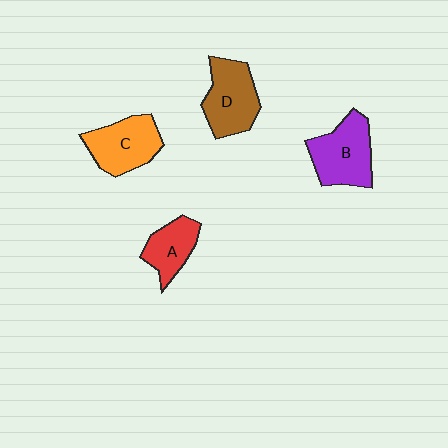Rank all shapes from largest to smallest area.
From largest to smallest: B (purple), D (brown), C (orange), A (red).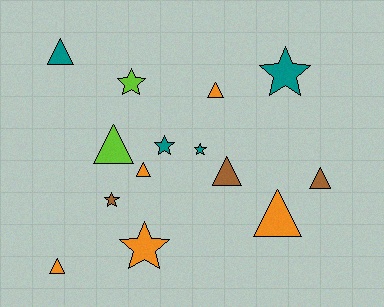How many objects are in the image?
There are 14 objects.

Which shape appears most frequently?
Triangle, with 8 objects.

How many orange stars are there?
There is 1 orange star.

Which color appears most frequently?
Orange, with 5 objects.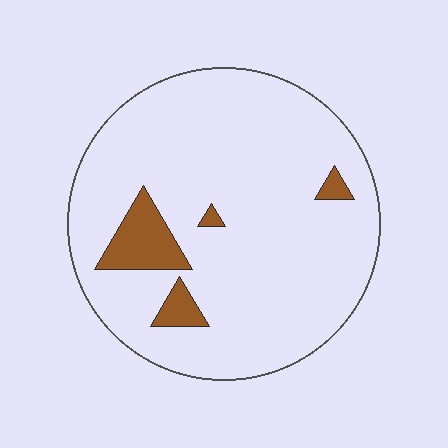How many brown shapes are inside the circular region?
4.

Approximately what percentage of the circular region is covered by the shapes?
Approximately 10%.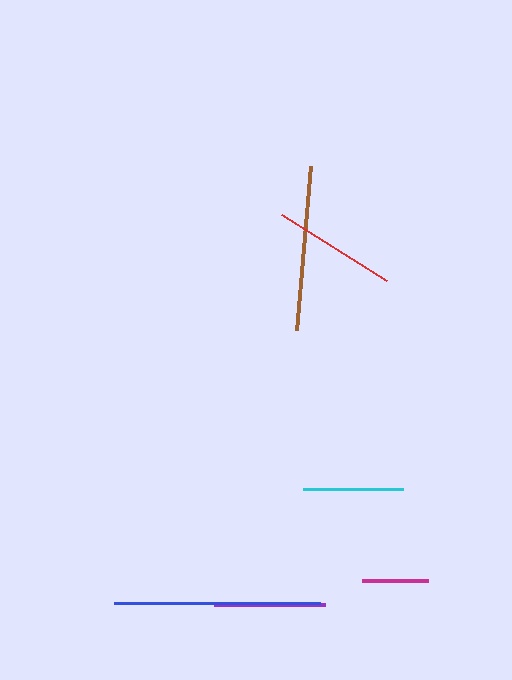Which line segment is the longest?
The blue line is the longest at approximately 206 pixels.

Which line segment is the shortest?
The magenta line is the shortest at approximately 66 pixels.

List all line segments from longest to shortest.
From longest to shortest: blue, brown, red, purple, cyan, magenta.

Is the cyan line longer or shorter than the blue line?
The blue line is longer than the cyan line.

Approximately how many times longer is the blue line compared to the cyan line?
The blue line is approximately 2.1 times the length of the cyan line.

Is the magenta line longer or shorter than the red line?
The red line is longer than the magenta line.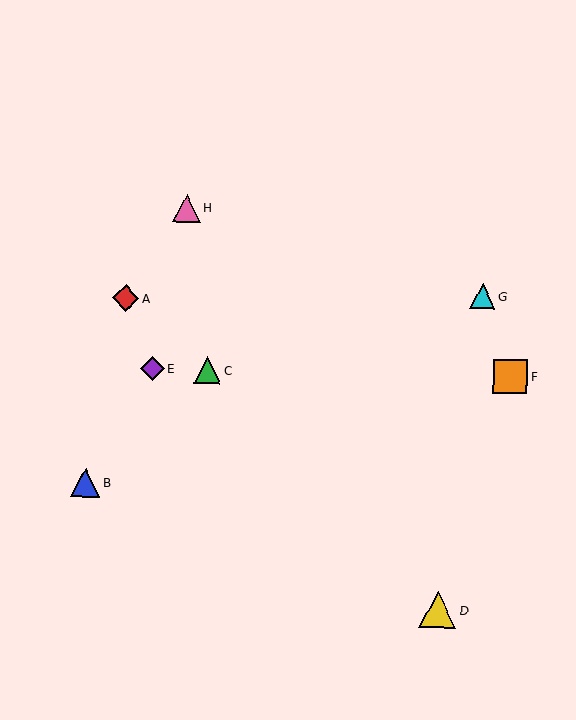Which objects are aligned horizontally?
Objects C, E, F are aligned horizontally.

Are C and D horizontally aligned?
No, C is at y≈370 and D is at y≈610.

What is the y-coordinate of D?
Object D is at y≈610.